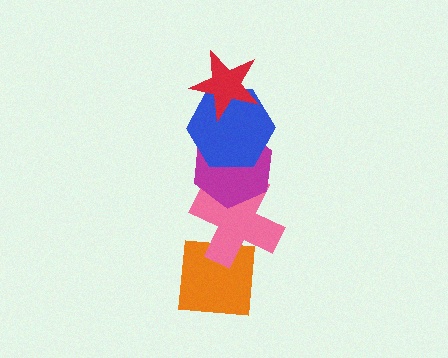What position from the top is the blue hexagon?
The blue hexagon is 2nd from the top.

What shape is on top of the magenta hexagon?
The blue hexagon is on top of the magenta hexagon.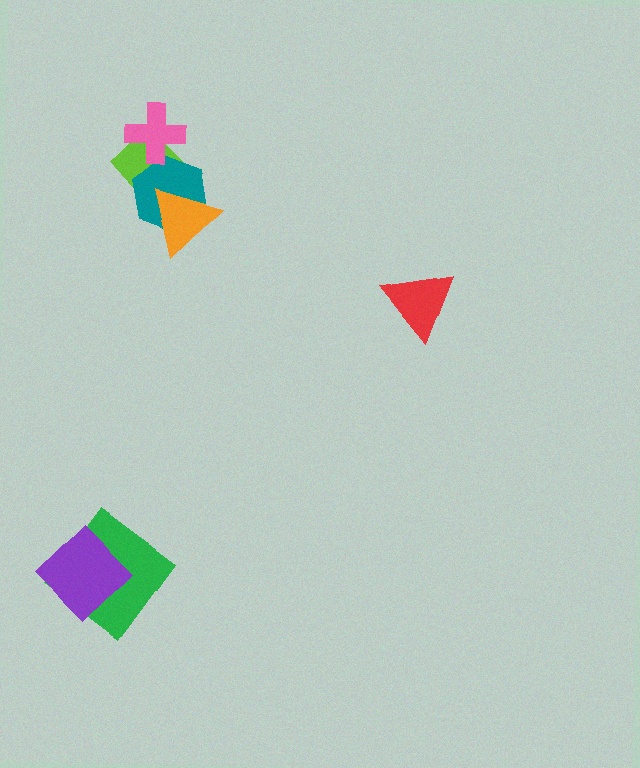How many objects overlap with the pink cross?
2 objects overlap with the pink cross.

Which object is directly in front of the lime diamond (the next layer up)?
The teal hexagon is directly in front of the lime diamond.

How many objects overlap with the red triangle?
0 objects overlap with the red triangle.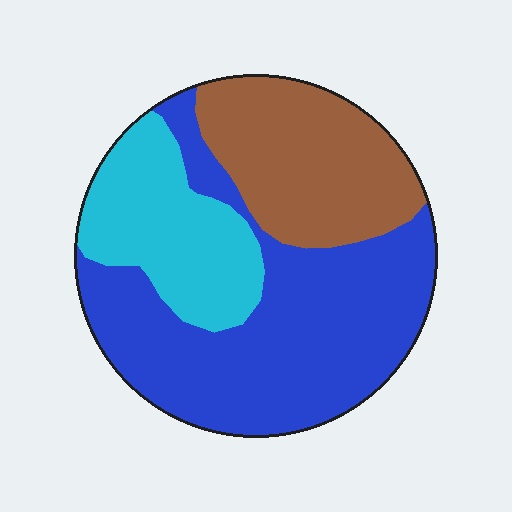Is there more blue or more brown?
Blue.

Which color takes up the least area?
Cyan, at roughly 25%.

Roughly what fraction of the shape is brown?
Brown covers 27% of the shape.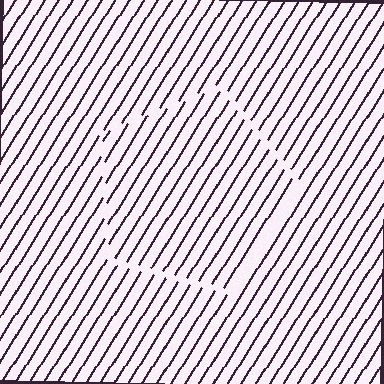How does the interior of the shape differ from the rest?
The interior of the shape contains the same grating, shifted by half a period — the contour is defined by the phase discontinuity where line-ends from the inner and outer gratings abut.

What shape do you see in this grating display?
An illusory pentagon. The interior of the shape contains the same grating, shifted by half a period — the contour is defined by the phase discontinuity where line-ends from the inner and outer gratings abut.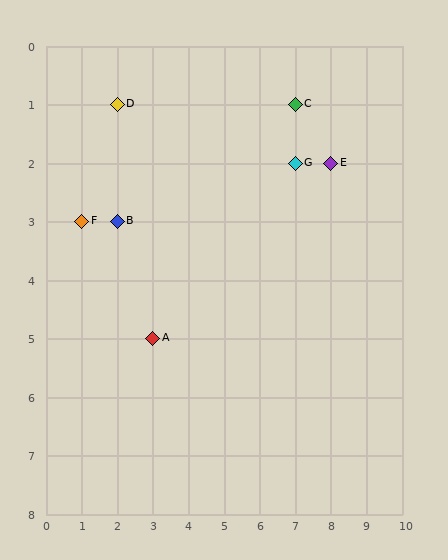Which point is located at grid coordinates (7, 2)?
Point G is at (7, 2).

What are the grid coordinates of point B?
Point B is at grid coordinates (2, 3).